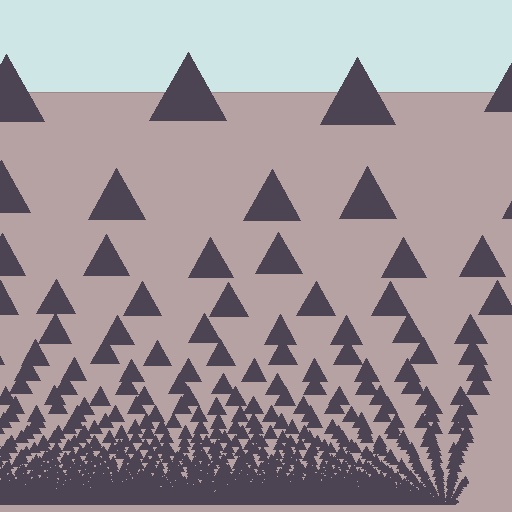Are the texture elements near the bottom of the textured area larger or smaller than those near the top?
Smaller. The gradient is inverted — elements near the bottom are smaller and denser.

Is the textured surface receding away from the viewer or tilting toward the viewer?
The surface appears to tilt toward the viewer. Texture elements get larger and sparser toward the top.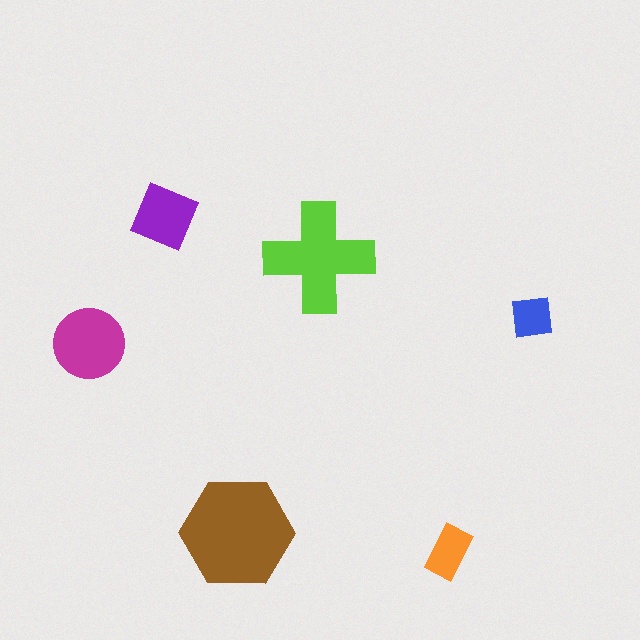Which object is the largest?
The brown hexagon.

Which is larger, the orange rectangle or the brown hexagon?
The brown hexagon.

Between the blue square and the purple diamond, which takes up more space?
The purple diamond.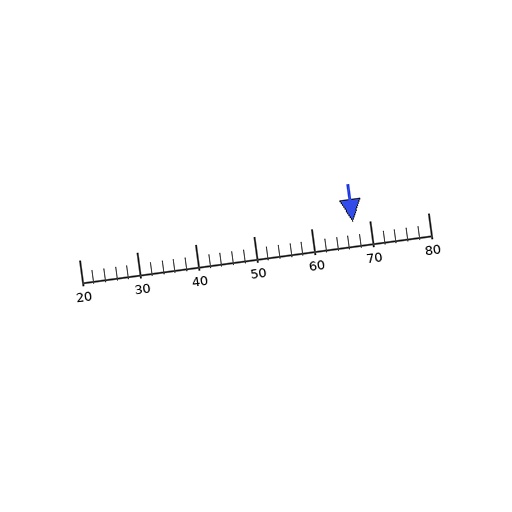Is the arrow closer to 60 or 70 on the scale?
The arrow is closer to 70.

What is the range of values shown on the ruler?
The ruler shows values from 20 to 80.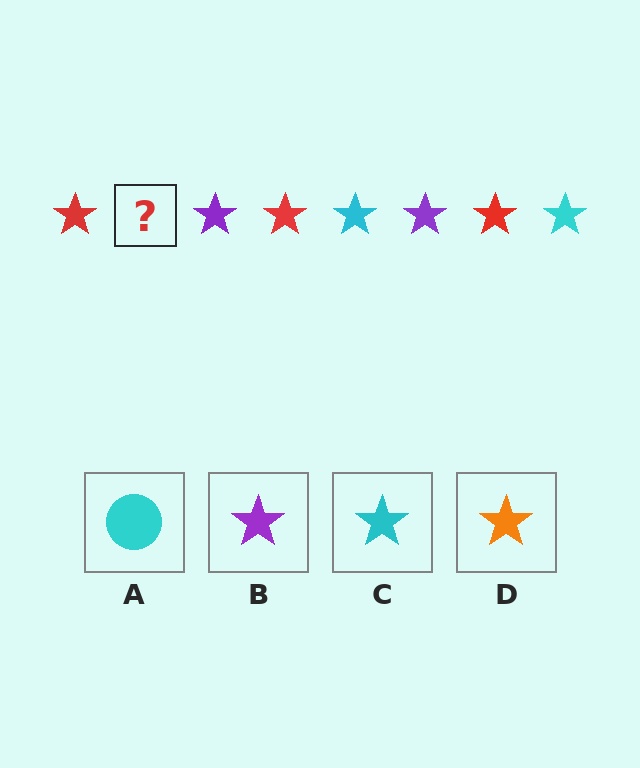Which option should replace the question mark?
Option C.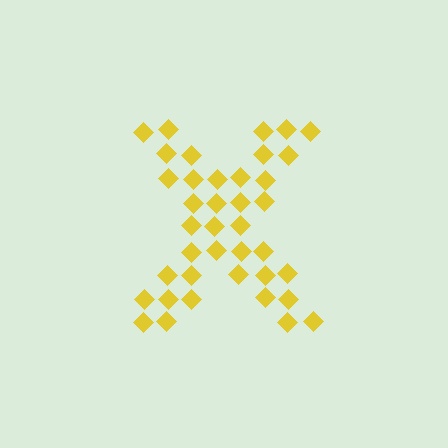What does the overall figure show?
The overall figure shows the letter X.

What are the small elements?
The small elements are diamonds.